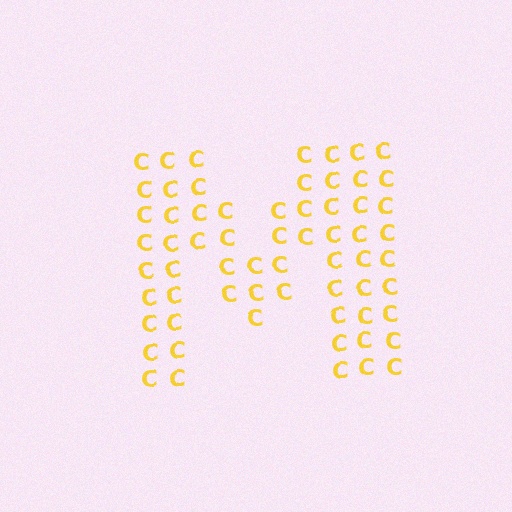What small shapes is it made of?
It is made of small letter C's.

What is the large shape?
The large shape is the letter M.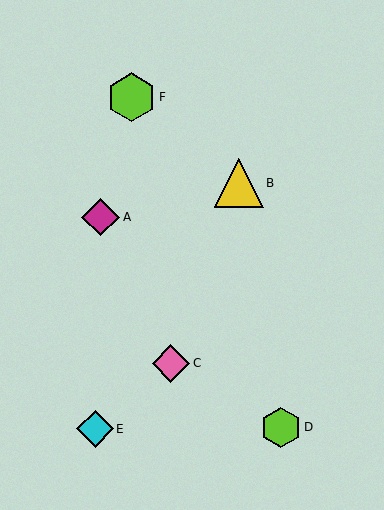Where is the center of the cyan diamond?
The center of the cyan diamond is at (95, 429).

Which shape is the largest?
The yellow triangle (labeled B) is the largest.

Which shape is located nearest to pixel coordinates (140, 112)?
The lime hexagon (labeled F) at (131, 97) is nearest to that location.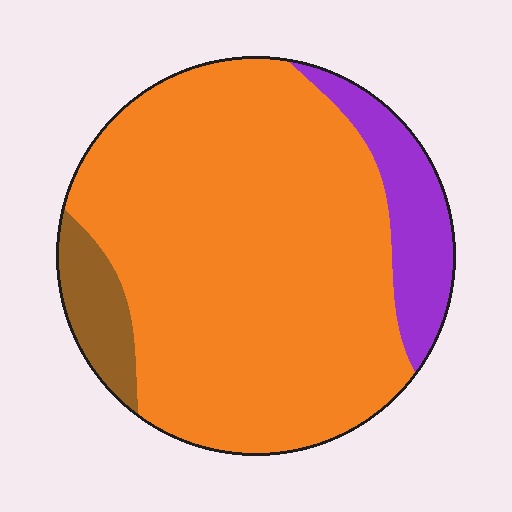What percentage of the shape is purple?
Purple covers 13% of the shape.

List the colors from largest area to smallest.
From largest to smallest: orange, purple, brown.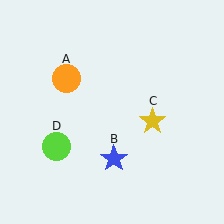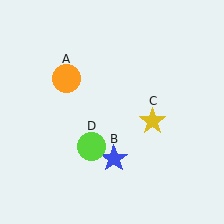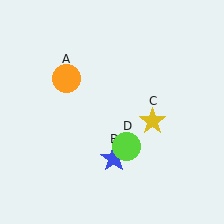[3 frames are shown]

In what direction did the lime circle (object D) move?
The lime circle (object D) moved right.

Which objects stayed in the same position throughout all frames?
Orange circle (object A) and blue star (object B) and yellow star (object C) remained stationary.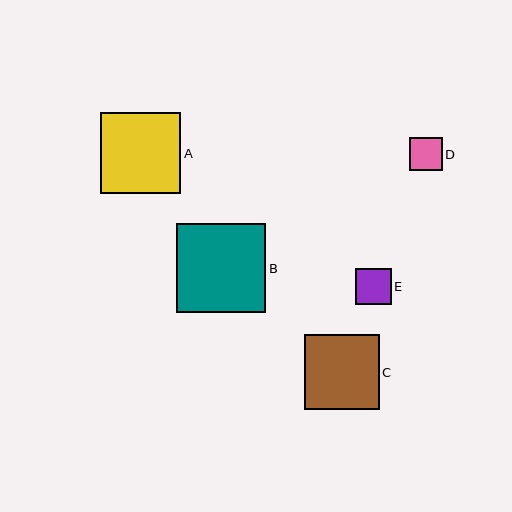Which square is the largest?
Square B is the largest with a size of approximately 89 pixels.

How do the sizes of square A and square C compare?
Square A and square C are approximately the same size.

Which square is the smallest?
Square D is the smallest with a size of approximately 33 pixels.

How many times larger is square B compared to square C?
Square B is approximately 1.2 times the size of square C.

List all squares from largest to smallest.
From largest to smallest: B, A, C, E, D.